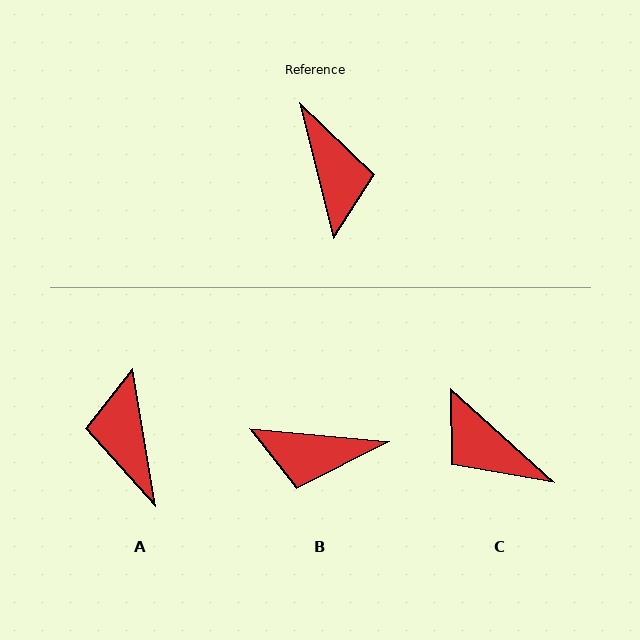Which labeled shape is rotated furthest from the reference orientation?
A, about 175 degrees away.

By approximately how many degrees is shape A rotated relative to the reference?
Approximately 175 degrees counter-clockwise.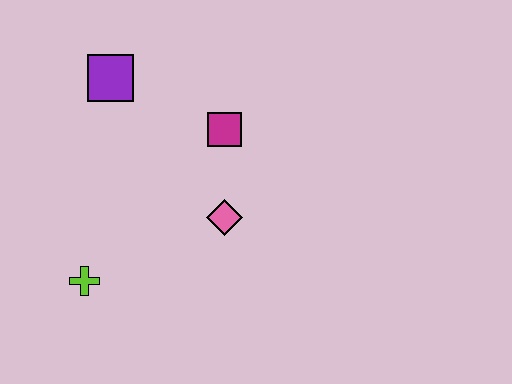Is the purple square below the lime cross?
No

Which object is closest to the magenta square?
The pink diamond is closest to the magenta square.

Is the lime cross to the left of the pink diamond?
Yes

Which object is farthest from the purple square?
The lime cross is farthest from the purple square.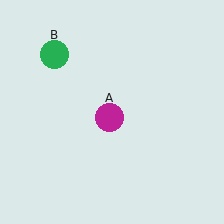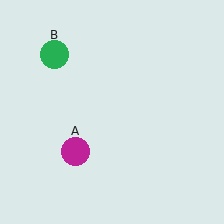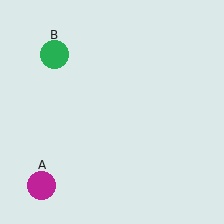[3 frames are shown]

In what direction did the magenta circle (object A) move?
The magenta circle (object A) moved down and to the left.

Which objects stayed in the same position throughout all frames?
Green circle (object B) remained stationary.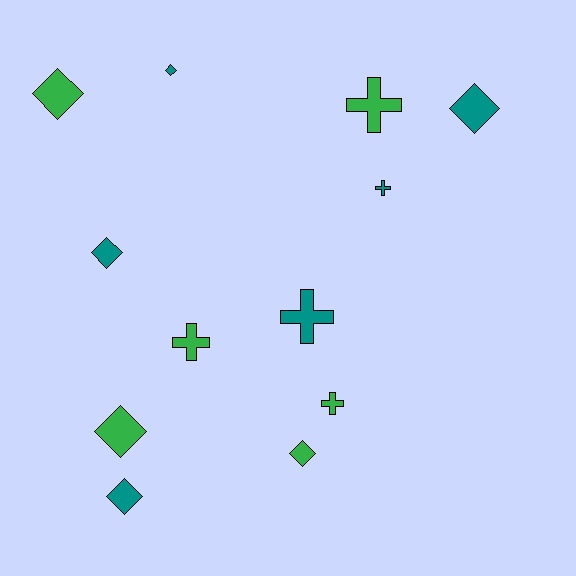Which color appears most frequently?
Green, with 6 objects.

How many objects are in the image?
There are 12 objects.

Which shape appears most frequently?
Diamond, with 7 objects.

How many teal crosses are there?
There are 2 teal crosses.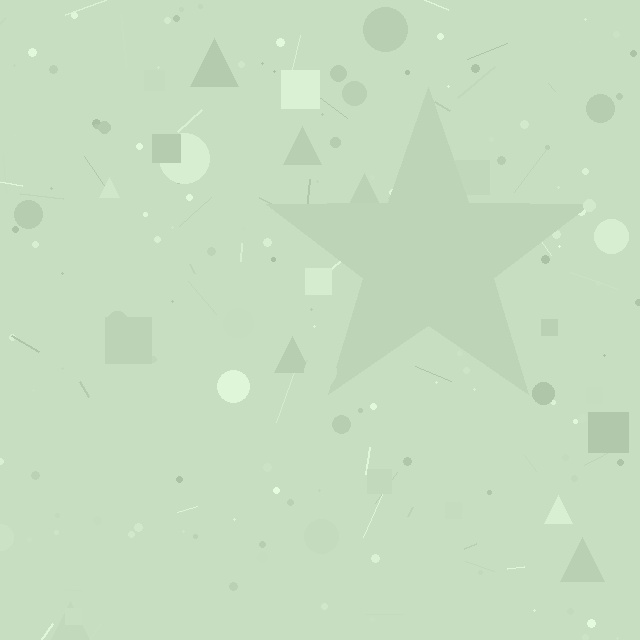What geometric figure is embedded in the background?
A star is embedded in the background.